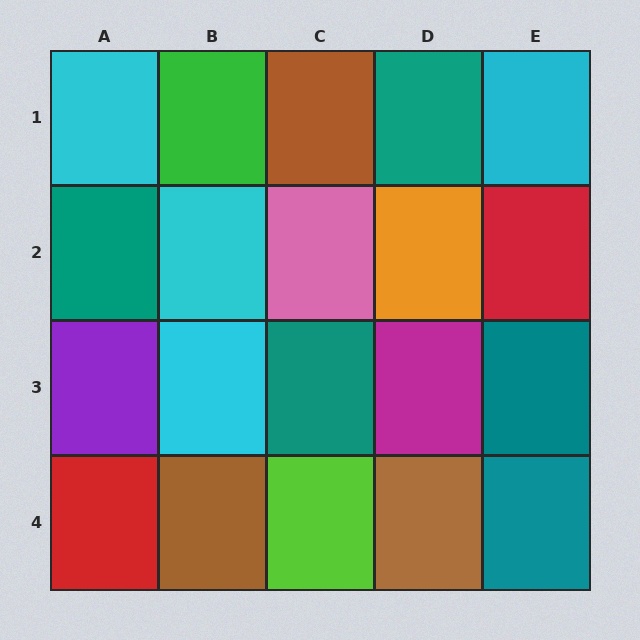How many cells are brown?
3 cells are brown.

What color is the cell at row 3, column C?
Teal.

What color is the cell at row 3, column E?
Teal.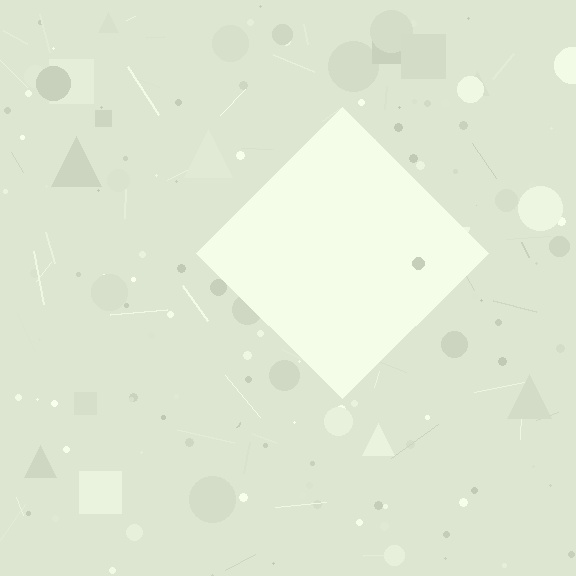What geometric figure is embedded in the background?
A diamond is embedded in the background.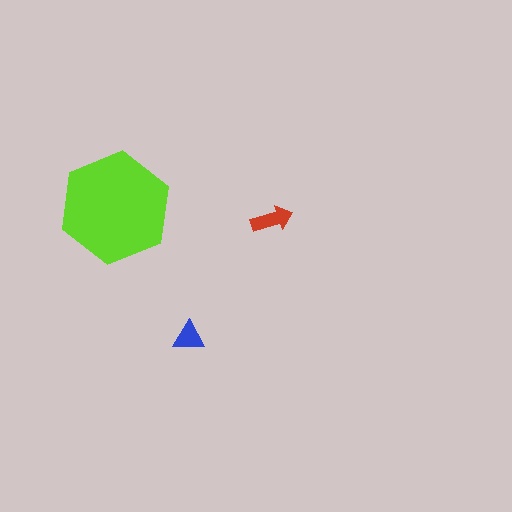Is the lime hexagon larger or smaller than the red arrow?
Larger.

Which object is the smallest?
The blue triangle.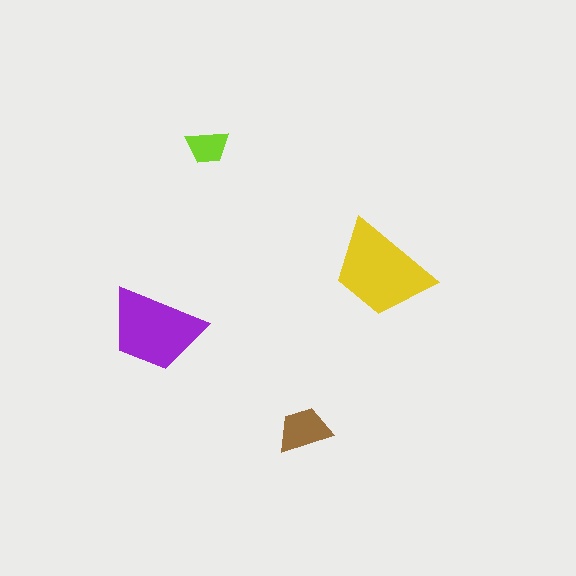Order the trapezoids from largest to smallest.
the yellow one, the purple one, the brown one, the lime one.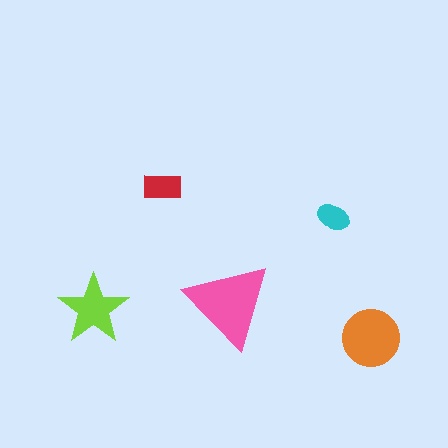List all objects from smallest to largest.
The cyan ellipse, the red rectangle, the lime star, the orange circle, the pink triangle.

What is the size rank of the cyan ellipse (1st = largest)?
5th.